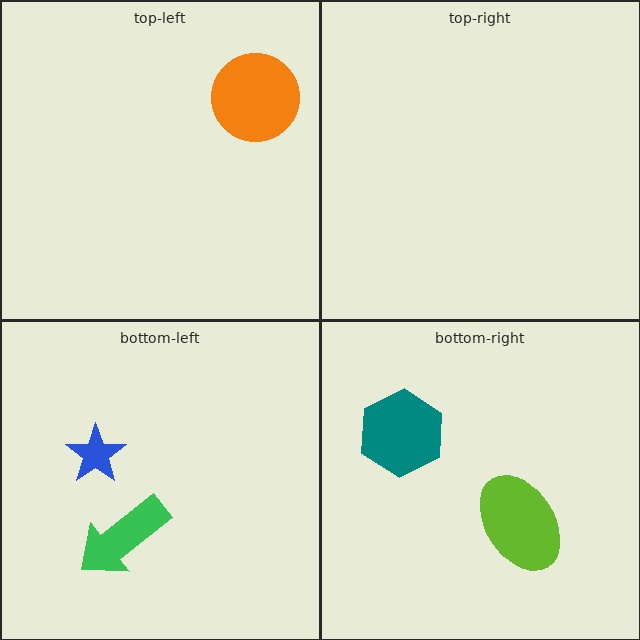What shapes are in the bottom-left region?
The blue star, the green arrow.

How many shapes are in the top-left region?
1.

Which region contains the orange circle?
The top-left region.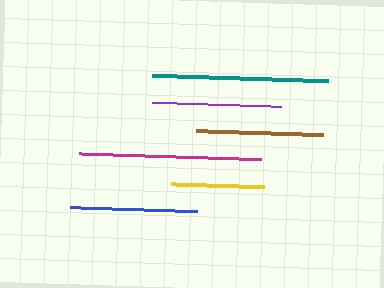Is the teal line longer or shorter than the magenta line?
The magenta line is longer than the teal line.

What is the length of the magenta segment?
The magenta segment is approximately 182 pixels long.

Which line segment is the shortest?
The yellow line is the shortest at approximately 93 pixels.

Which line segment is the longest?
The magenta line is the longest at approximately 182 pixels.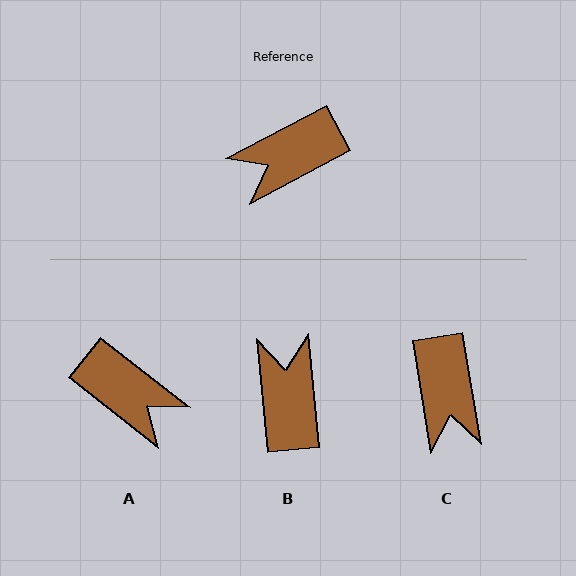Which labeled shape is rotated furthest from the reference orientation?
A, about 114 degrees away.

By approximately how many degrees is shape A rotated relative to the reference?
Approximately 114 degrees counter-clockwise.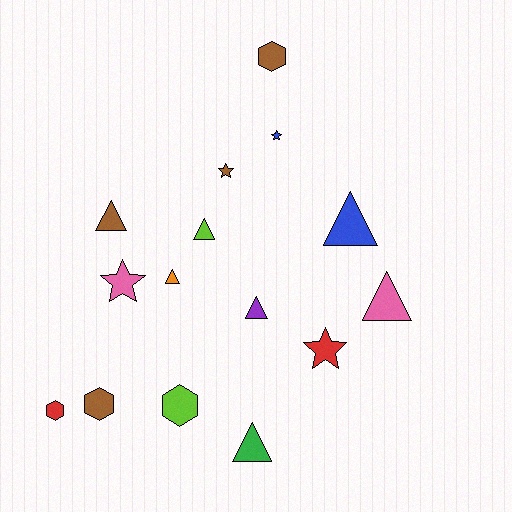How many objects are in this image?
There are 15 objects.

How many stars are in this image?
There are 4 stars.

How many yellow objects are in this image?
There are no yellow objects.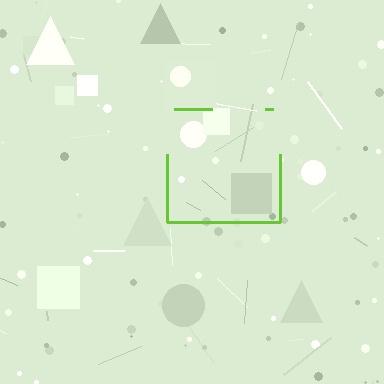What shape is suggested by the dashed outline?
The dashed outline suggests a square.